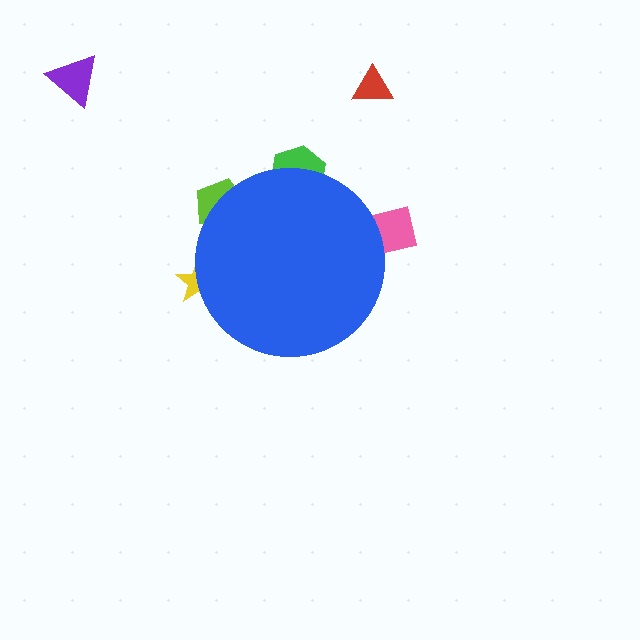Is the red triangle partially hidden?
No, the red triangle is fully visible.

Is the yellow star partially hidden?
Yes, the yellow star is partially hidden behind the blue circle.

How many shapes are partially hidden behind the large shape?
4 shapes are partially hidden.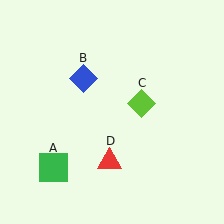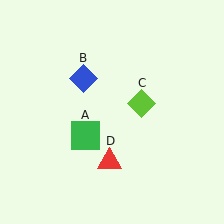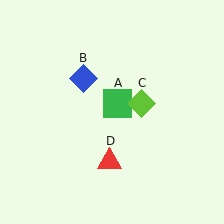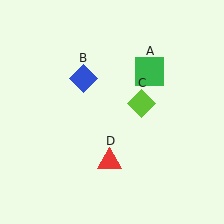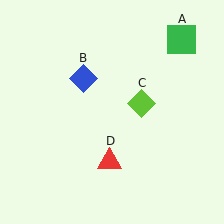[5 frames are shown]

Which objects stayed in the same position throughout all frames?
Blue diamond (object B) and lime diamond (object C) and red triangle (object D) remained stationary.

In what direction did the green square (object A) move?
The green square (object A) moved up and to the right.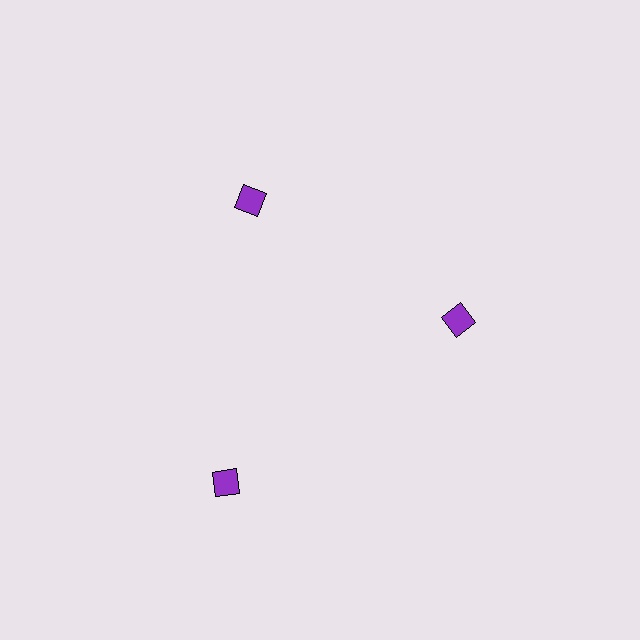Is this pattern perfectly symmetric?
No. The 3 purple diamonds are arranged in a ring, but one element near the 7 o'clock position is pushed outward from the center, breaking the 3-fold rotational symmetry.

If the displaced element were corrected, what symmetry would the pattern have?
It would have 3-fold rotational symmetry — the pattern would map onto itself every 120 degrees.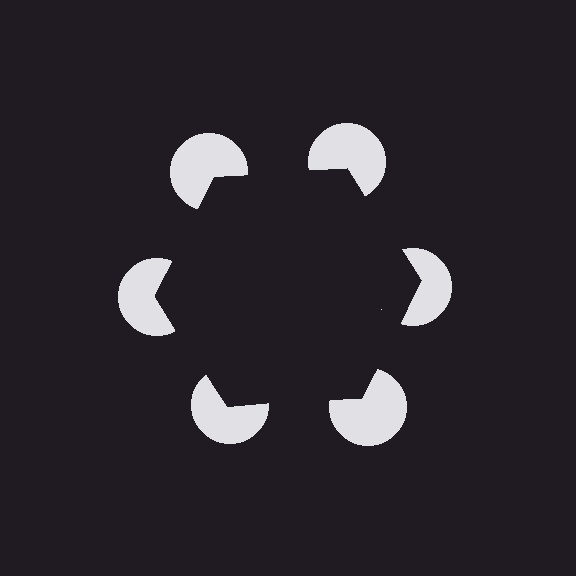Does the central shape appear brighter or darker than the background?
It typically appears slightly darker than the background, even though no actual brightness change is drawn.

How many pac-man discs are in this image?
There are 6 — one at each vertex of the illusory hexagon.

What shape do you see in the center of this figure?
An illusory hexagon — its edges are inferred from the aligned wedge cuts in the pac-man discs, not physically drawn.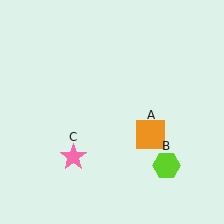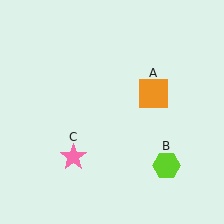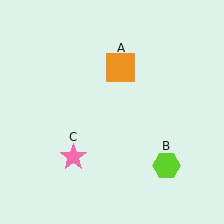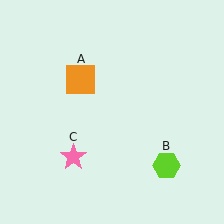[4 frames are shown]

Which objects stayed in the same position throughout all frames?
Lime hexagon (object B) and pink star (object C) remained stationary.